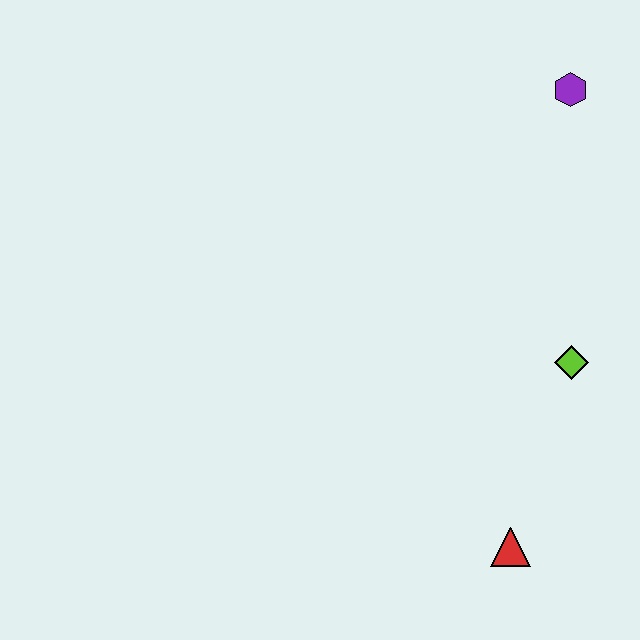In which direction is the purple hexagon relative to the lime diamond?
The purple hexagon is above the lime diamond.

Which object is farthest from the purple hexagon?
The red triangle is farthest from the purple hexagon.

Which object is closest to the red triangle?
The lime diamond is closest to the red triangle.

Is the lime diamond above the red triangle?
Yes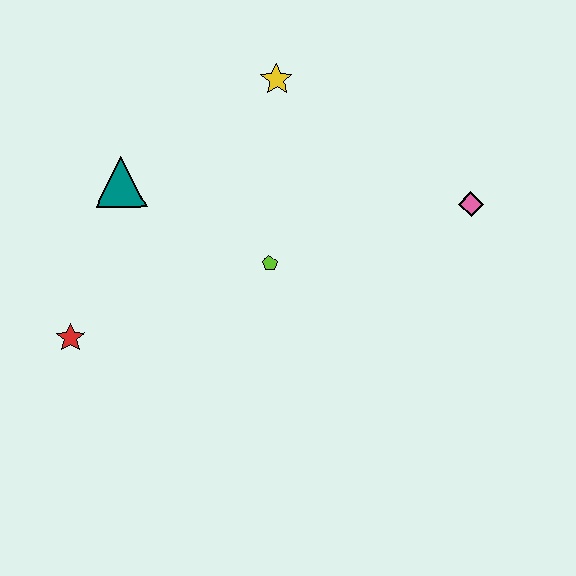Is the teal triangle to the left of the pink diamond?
Yes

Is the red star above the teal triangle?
No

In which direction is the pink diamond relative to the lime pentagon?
The pink diamond is to the right of the lime pentagon.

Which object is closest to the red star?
The teal triangle is closest to the red star.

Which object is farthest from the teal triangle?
The pink diamond is farthest from the teal triangle.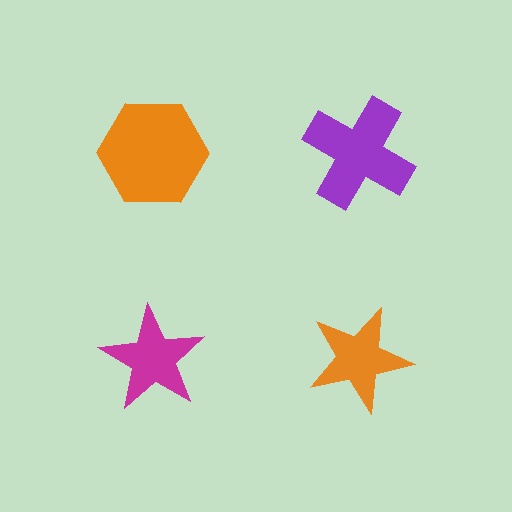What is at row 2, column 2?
An orange star.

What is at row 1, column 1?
An orange hexagon.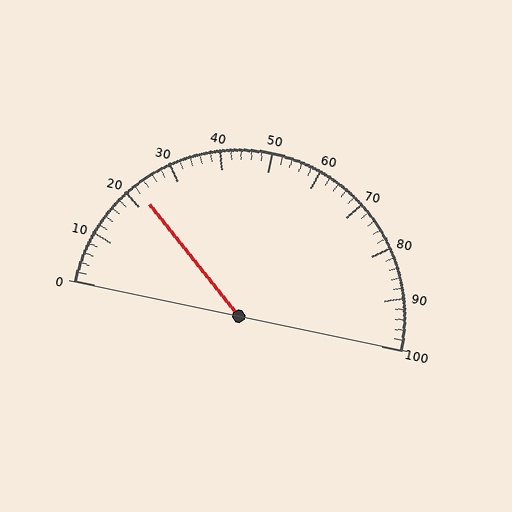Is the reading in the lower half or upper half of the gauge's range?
The reading is in the lower half of the range (0 to 100).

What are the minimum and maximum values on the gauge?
The gauge ranges from 0 to 100.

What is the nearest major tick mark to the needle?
The nearest major tick mark is 20.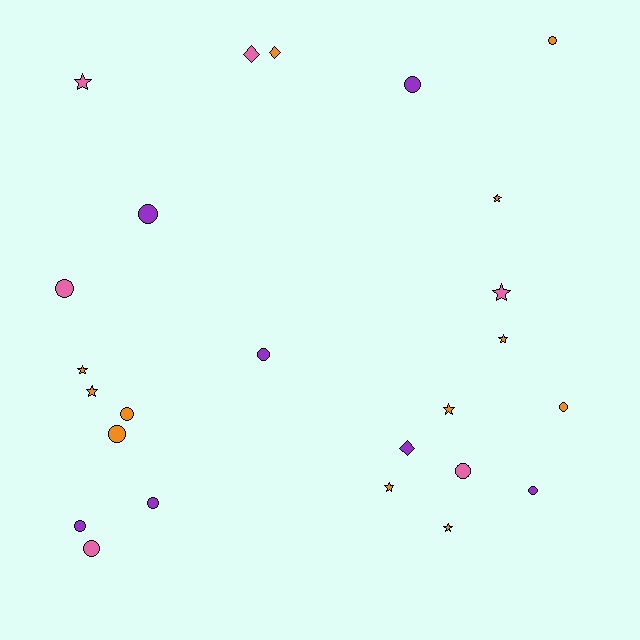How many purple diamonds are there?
There is 1 purple diamond.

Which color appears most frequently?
Orange, with 12 objects.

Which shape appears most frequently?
Circle, with 13 objects.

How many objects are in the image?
There are 25 objects.